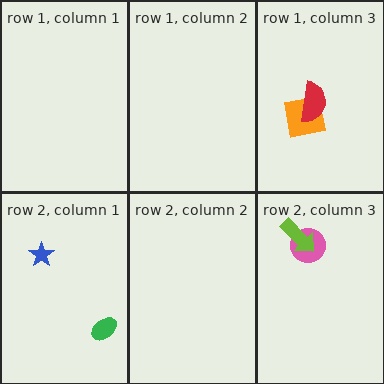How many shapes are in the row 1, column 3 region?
2.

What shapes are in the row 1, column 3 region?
The orange square, the red semicircle.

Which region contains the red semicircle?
The row 1, column 3 region.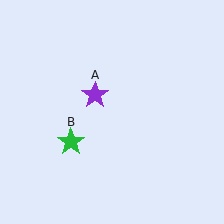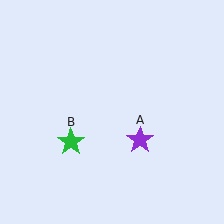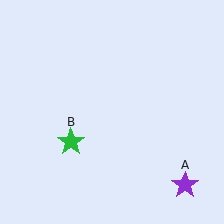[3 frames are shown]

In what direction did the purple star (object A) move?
The purple star (object A) moved down and to the right.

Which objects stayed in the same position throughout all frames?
Green star (object B) remained stationary.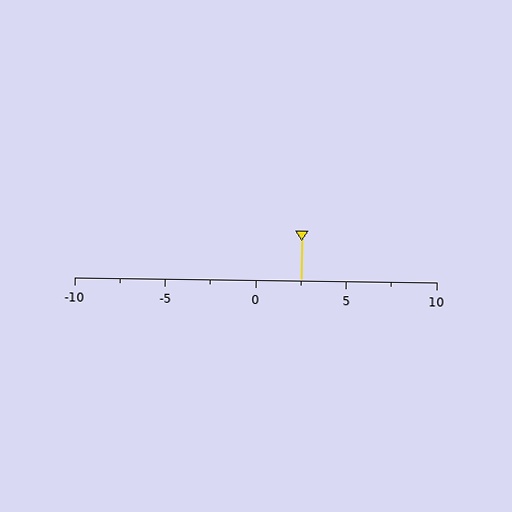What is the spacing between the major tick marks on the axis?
The major ticks are spaced 5 apart.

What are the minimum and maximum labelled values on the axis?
The axis runs from -10 to 10.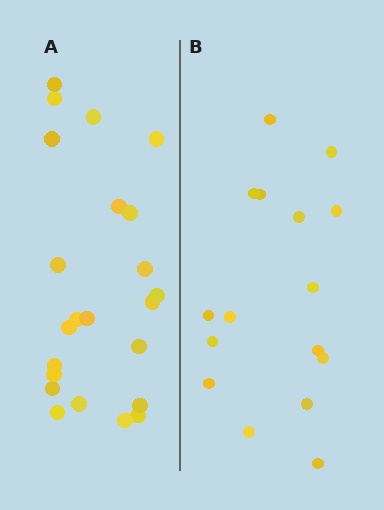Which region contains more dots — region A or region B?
Region A (the left region) has more dots.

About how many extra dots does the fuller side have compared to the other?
Region A has roughly 8 or so more dots than region B.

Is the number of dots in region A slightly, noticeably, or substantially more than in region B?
Region A has noticeably more, but not dramatically so. The ratio is roughly 1.4 to 1.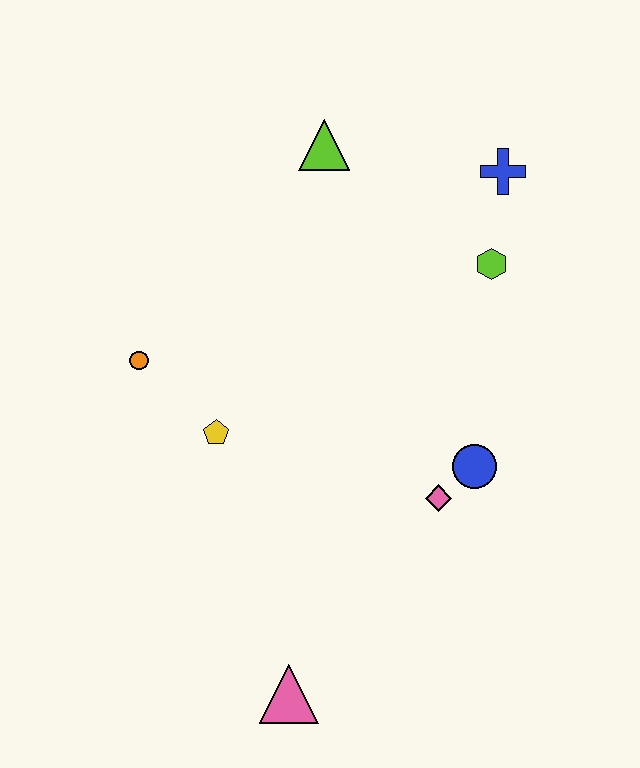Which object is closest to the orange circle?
The yellow pentagon is closest to the orange circle.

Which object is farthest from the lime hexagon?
The pink triangle is farthest from the lime hexagon.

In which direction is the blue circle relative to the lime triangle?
The blue circle is below the lime triangle.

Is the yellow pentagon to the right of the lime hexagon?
No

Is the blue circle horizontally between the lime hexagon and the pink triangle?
Yes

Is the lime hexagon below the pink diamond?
No